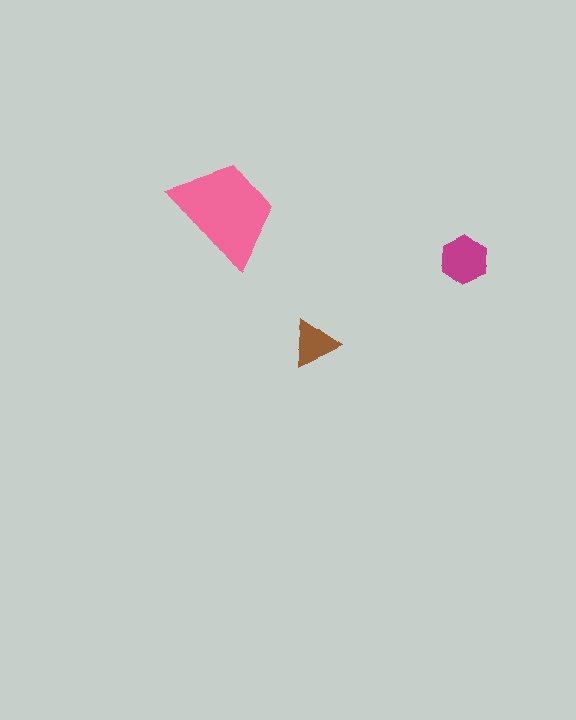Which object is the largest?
The pink trapezoid.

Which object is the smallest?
The brown triangle.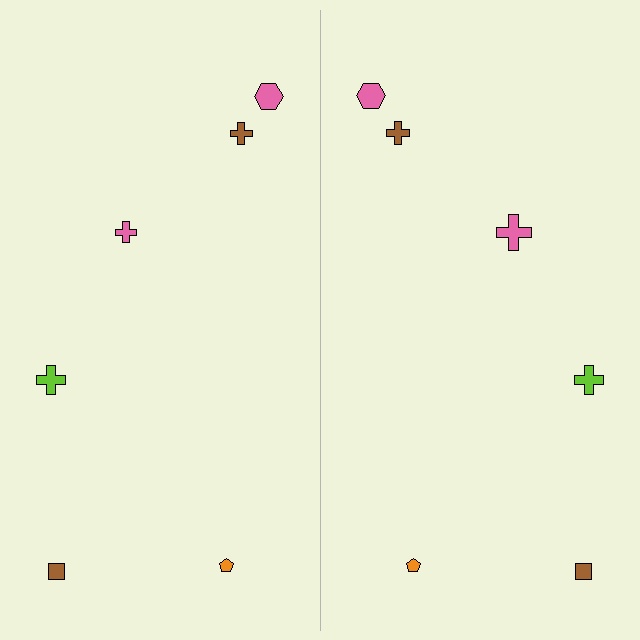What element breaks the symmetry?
The pink cross on the right side has a different size than its mirror counterpart.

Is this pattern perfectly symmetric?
No, the pattern is not perfectly symmetric. The pink cross on the right side has a different size than its mirror counterpart.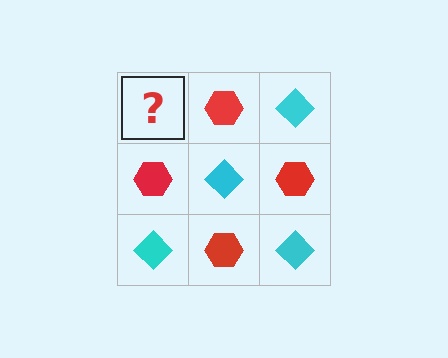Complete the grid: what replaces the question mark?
The question mark should be replaced with a cyan diamond.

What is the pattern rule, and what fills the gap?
The rule is that it alternates cyan diamond and red hexagon in a checkerboard pattern. The gap should be filled with a cyan diamond.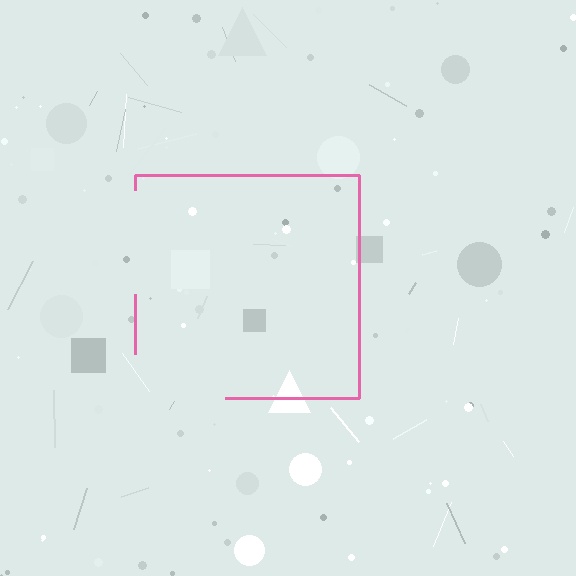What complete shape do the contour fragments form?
The contour fragments form a square.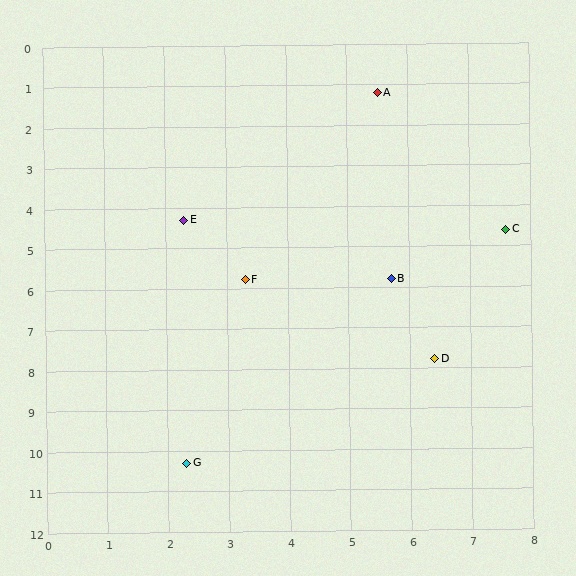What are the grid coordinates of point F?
Point F is at approximately (3.3, 5.8).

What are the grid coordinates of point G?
Point G is at approximately (2.3, 10.3).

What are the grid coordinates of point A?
Point A is at approximately (5.5, 1.2).